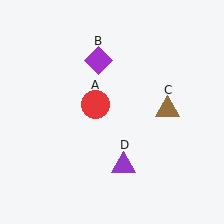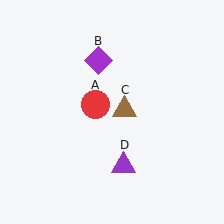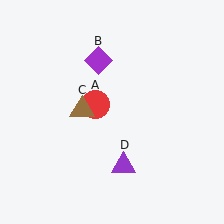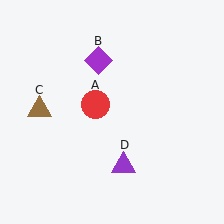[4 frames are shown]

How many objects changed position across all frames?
1 object changed position: brown triangle (object C).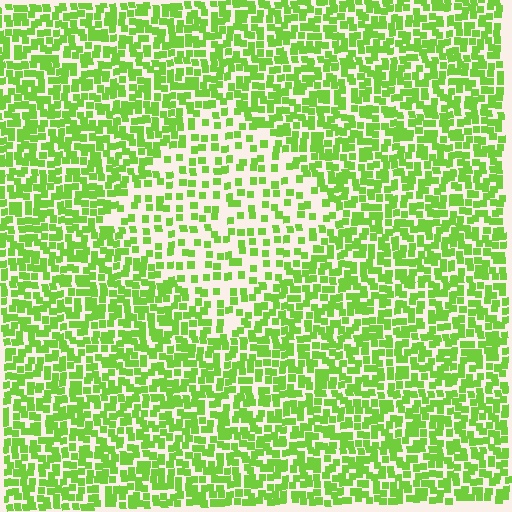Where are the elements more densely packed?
The elements are more densely packed outside the diamond boundary.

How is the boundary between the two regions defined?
The boundary is defined by a change in element density (approximately 2.1x ratio). All elements are the same color, size, and shape.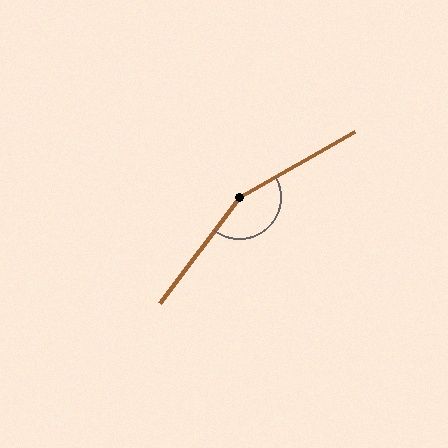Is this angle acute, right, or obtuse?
It is obtuse.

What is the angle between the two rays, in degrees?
Approximately 157 degrees.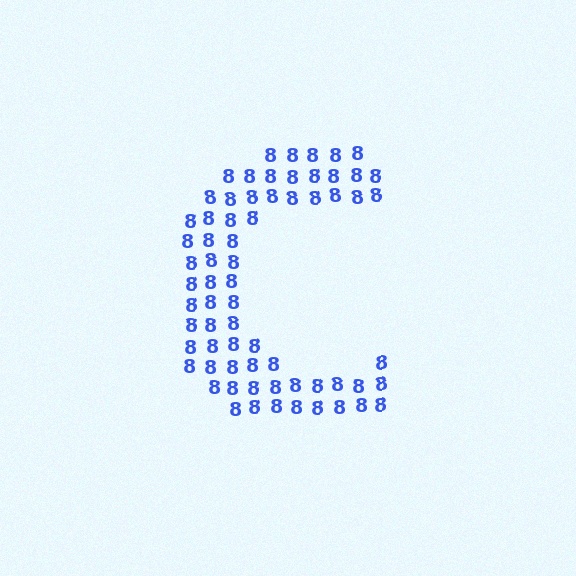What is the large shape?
The large shape is the letter C.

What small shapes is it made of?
It is made of small digit 8's.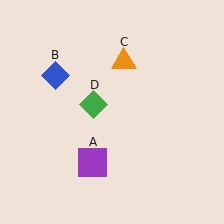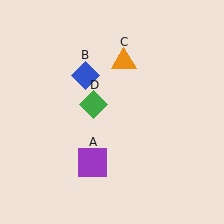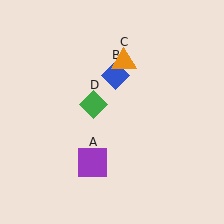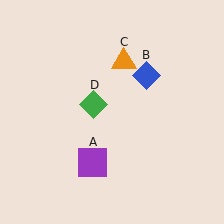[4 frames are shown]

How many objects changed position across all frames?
1 object changed position: blue diamond (object B).